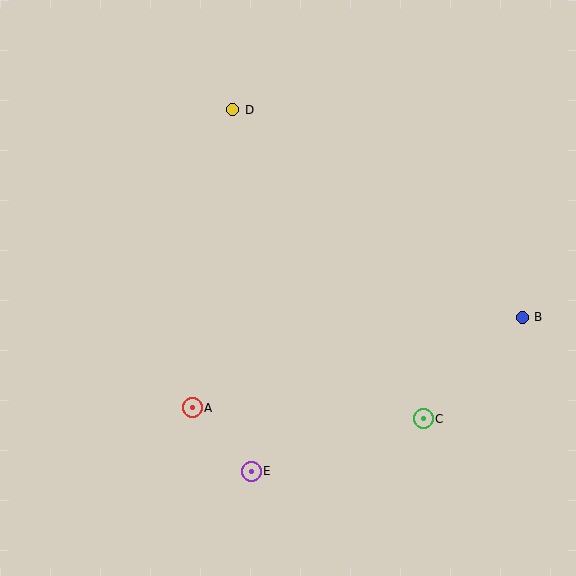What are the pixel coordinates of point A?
Point A is at (192, 408).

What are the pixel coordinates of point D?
Point D is at (233, 110).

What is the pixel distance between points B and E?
The distance between B and E is 312 pixels.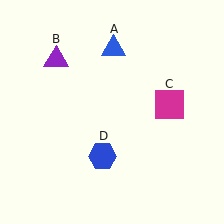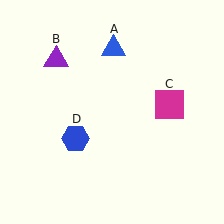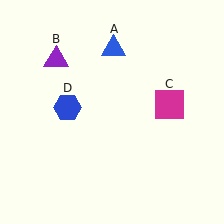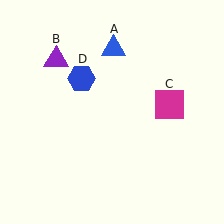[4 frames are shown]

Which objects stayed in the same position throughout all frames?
Blue triangle (object A) and purple triangle (object B) and magenta square (object C) remained stationary.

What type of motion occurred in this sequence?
The blue hexagon (object D) rotated clockwise around the center of the scene.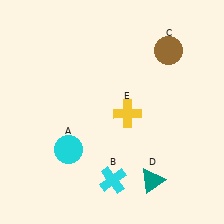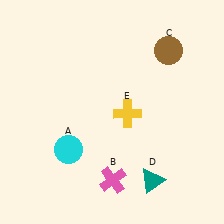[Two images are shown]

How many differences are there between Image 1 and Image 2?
There is 1 difference between the two images.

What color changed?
The cross (B) changed from cyan in Image 1 to pink in Image 2.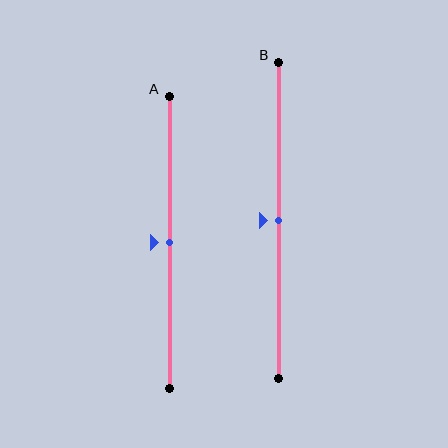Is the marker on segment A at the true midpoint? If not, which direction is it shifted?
Yes, the marker on segment A is at the true midpoint.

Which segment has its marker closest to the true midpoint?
Segment A has its marker closest to the true midpoint.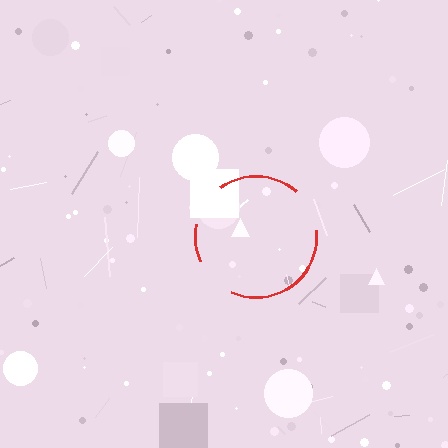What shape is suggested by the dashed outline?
The dashed outline suggests a circle.